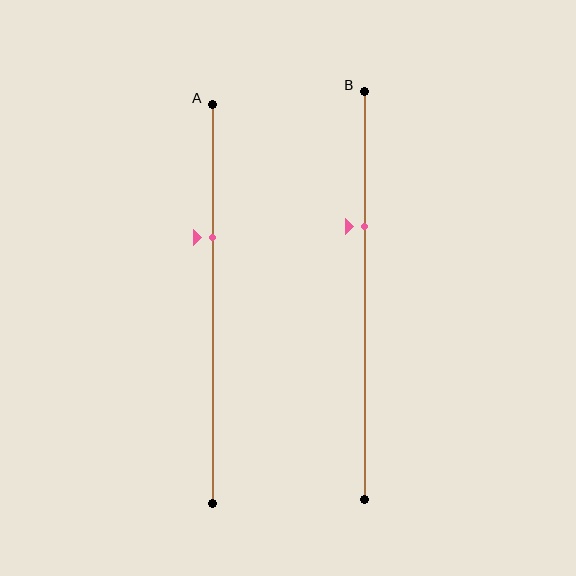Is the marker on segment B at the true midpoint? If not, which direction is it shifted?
No, the marker on segment B is shifted upward by about 17% of the segment length.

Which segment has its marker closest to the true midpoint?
Segment A has its marker closest to the true midpoint.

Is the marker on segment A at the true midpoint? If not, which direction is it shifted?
No, the marker on segment A is shifted upward by about 17% of the segment length.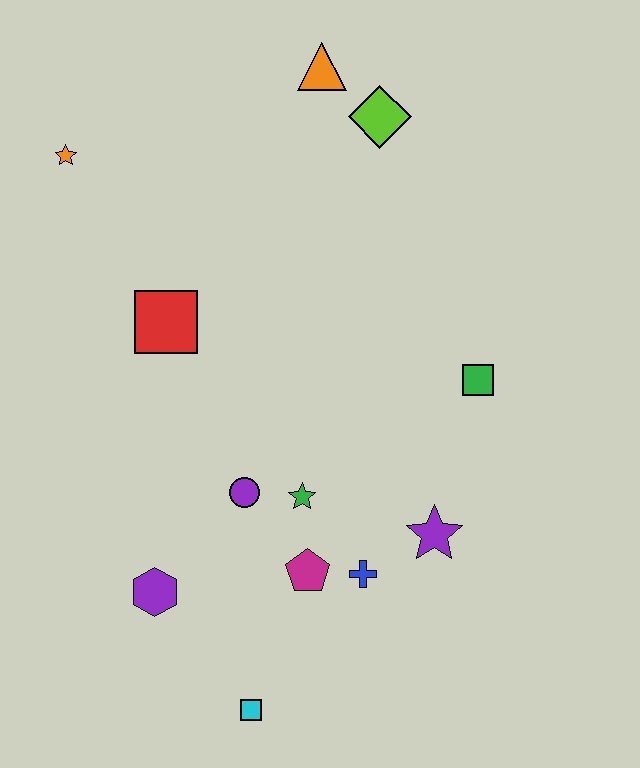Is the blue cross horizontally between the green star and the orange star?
No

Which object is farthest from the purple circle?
The orange triangle is farthest from the purple circle.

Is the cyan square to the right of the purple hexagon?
Yes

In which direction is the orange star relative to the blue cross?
The orange star is above the blue cross.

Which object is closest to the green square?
The purple star is closest to the green square.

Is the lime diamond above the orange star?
Yes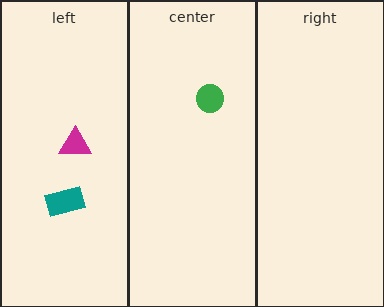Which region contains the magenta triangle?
The left region.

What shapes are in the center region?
The green circle.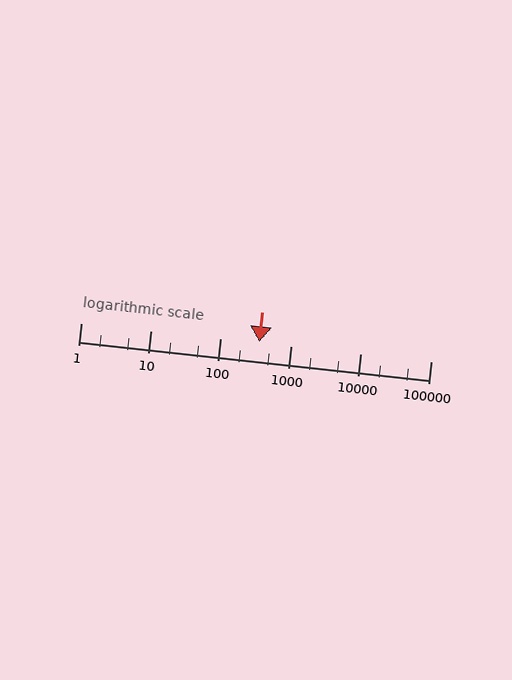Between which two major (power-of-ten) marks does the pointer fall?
The pointer is between 100 and 1000.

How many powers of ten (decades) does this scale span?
The scale spans 5 decades, from 1 to 100000.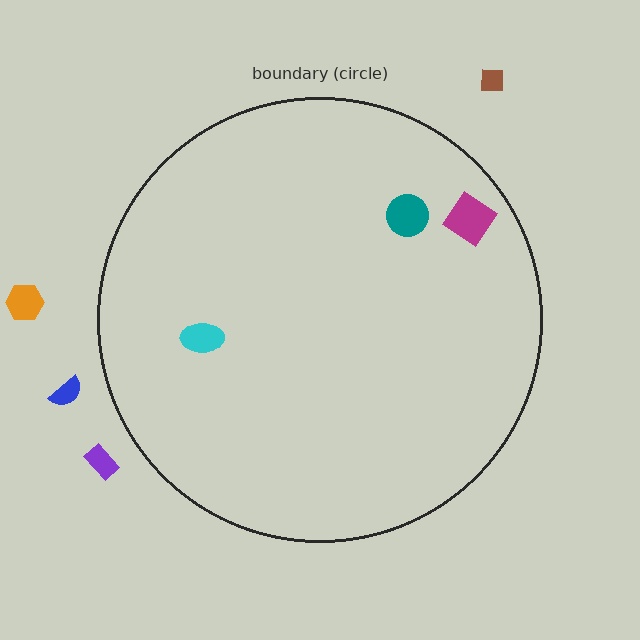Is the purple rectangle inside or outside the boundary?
Outside.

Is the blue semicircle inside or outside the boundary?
Outside.